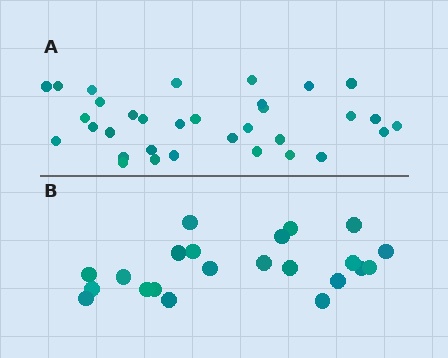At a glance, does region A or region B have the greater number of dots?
Region A (the top region) has more dots.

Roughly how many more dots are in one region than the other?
Region A has roughly 12 or so more dots than region B.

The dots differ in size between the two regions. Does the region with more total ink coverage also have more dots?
No. Region B has more total ink coverage because its dots are larger, but region A actually contains more individual dots. Total area can be misleading — the number of items is what matters here.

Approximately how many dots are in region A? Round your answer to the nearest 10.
About 30 dots. (The exact count is 33, which rounds to 30.)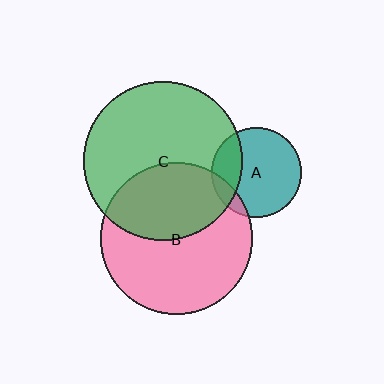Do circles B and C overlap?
Yes.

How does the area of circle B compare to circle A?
Approximately 2.9 times.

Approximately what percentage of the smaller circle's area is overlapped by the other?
Approximately 40%.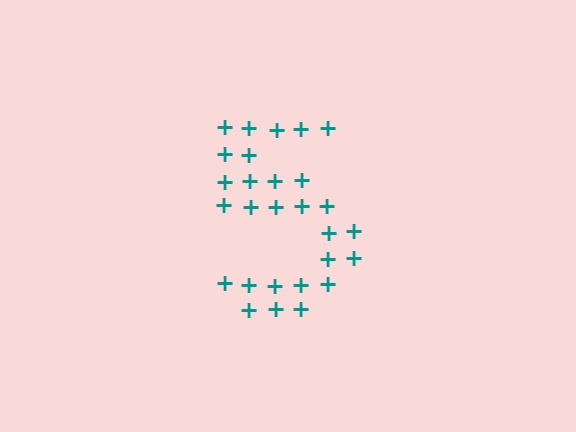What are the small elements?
The small elements are plus signs.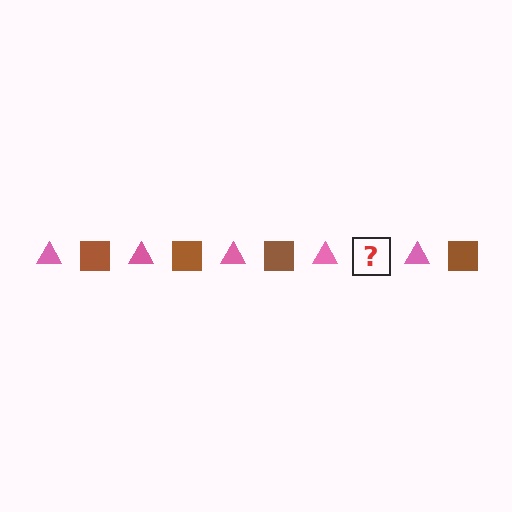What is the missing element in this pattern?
The missing element is a brown square.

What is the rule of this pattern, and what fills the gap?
The rule is that the pattern alternates between pink triangle and brown square. The gap should be filled with a brown square.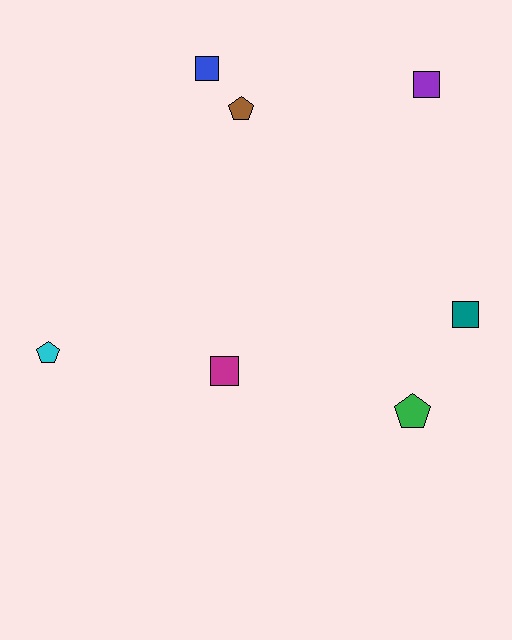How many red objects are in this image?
There are no red objects.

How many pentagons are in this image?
There are 3 pentagons.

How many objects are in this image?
There are 7 objects.